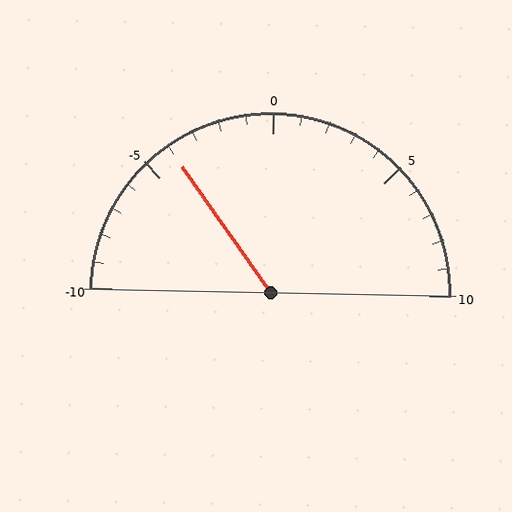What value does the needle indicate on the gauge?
The needle indicates approximately -4.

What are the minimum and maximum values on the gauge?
The gauge ranges from -10 to 10.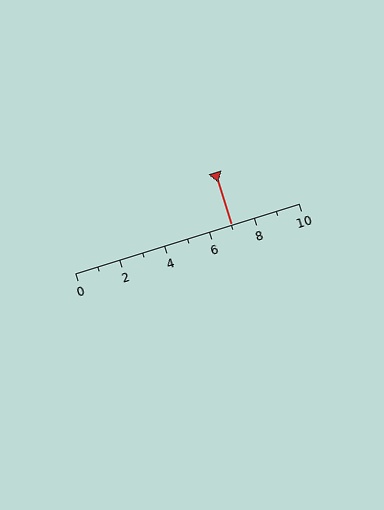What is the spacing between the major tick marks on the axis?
The major ticks are spaced 2 apart.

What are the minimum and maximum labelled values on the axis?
The axis runs from 0 to 10.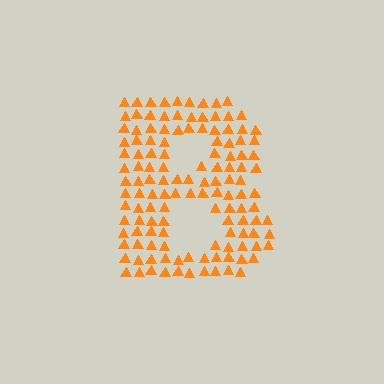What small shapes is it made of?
It is made of small triangles.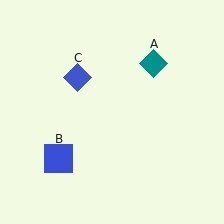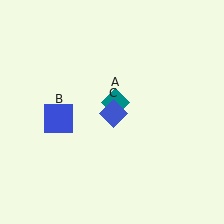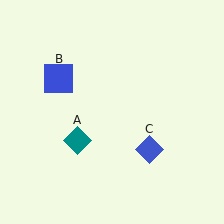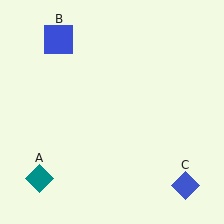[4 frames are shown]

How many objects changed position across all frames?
3 objects changed position: teal diamond (object A), blue square (object B), blue diamond (object C).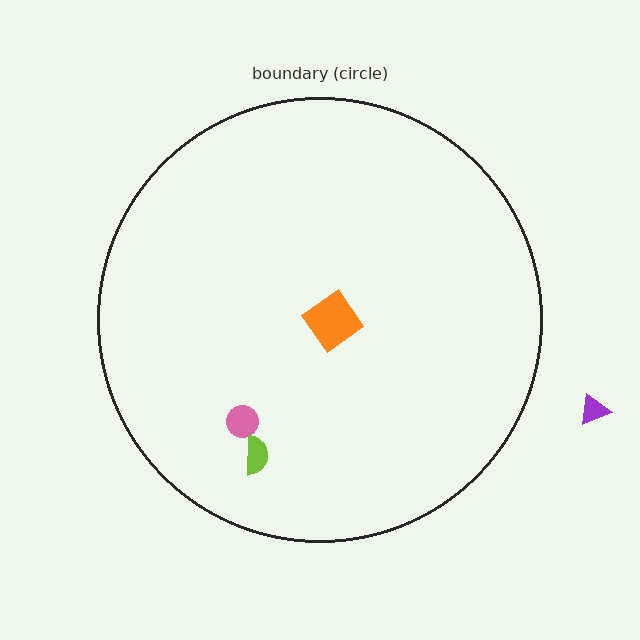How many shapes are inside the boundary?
3 inside, 1 outside.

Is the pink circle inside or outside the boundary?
Inside.